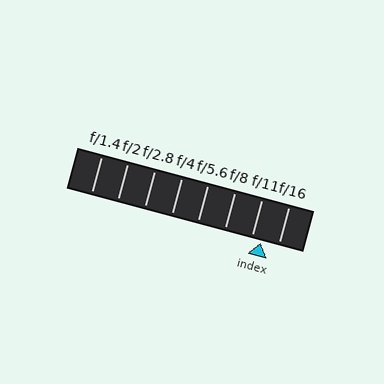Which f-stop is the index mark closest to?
The index mark is closest to f/11.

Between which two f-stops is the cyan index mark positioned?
The index mark is between f/11 and f/16.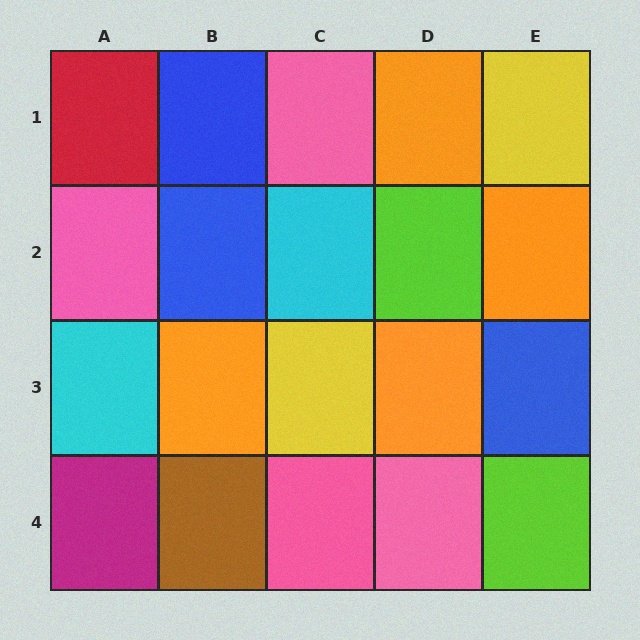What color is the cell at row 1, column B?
Blue.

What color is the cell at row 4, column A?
Magenta.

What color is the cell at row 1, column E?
Yellow.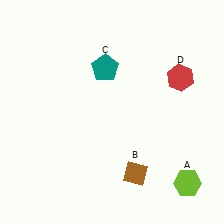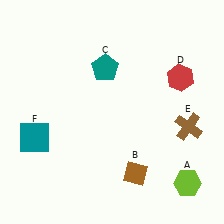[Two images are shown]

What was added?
A brown cross (E), a teal square (F) were added in Image 2.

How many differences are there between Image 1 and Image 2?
There are 2 differences between the two images.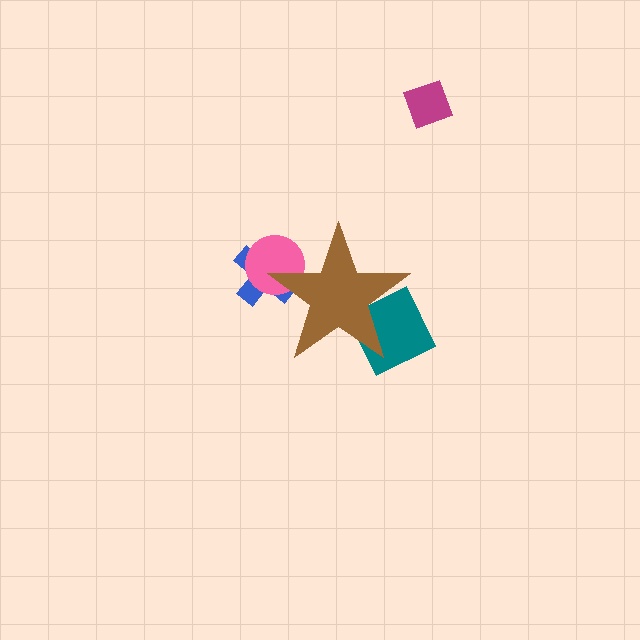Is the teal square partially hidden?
Yes, the teal square is partially hidden behind the brown star.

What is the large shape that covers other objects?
A brown star.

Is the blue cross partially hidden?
Yes, the blue cross is partially hidden behind the brown star.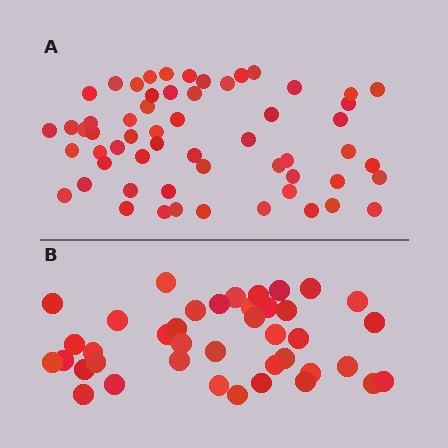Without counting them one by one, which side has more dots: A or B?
Region A (the top region) has more dots.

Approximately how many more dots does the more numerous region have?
Region A has approximately 20 more dots than region B.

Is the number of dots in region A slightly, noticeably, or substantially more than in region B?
Region A has substantially more. The ratio is roughly 1.4 to 1.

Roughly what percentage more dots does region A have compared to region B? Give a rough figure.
About 45% more.